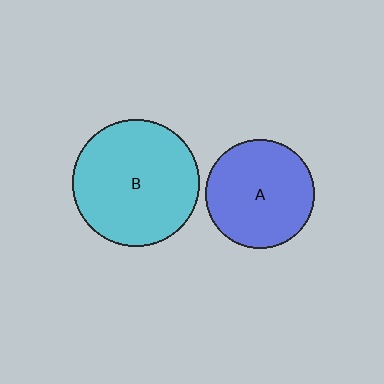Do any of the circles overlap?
No, none of the circles overlap.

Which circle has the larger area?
Circle B (cyan).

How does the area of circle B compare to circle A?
Approximately 1.4 times.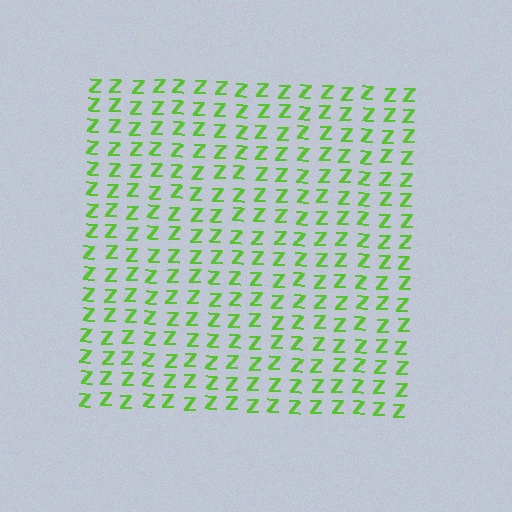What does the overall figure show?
The overall figure shows a square.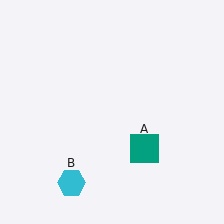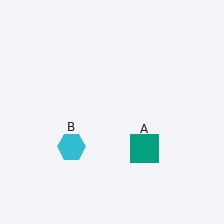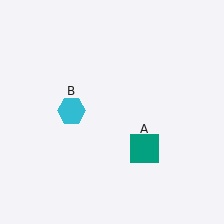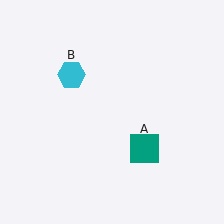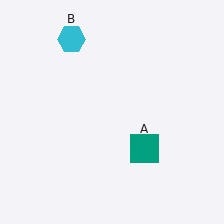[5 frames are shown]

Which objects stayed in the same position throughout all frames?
Teal square (object A) remained stationary.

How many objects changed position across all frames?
1 object changed position: cyan hexagon (object B).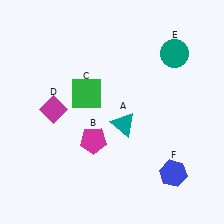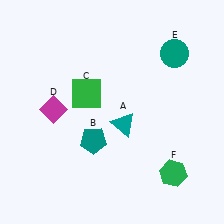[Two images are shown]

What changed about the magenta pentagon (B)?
In Image 1, B is magenta. In Image 2, it changed to teal.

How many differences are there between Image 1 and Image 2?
There are 2 differences between the two images.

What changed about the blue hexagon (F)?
In Image 1, F is blue. In Image 2, it changed to green.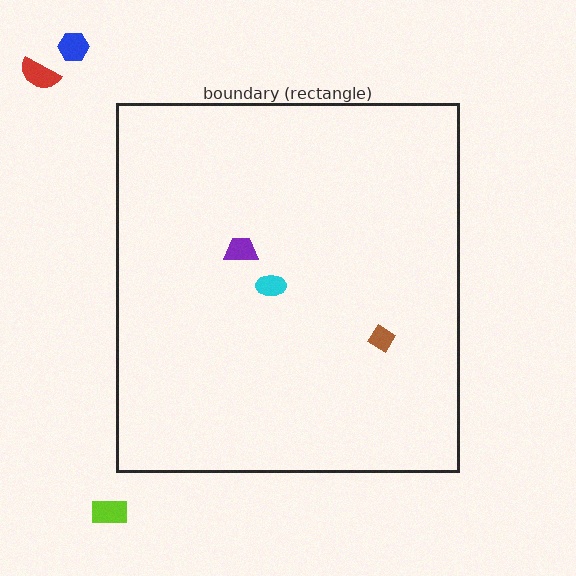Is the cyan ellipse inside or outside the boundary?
Inside.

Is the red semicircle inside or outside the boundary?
Outside.